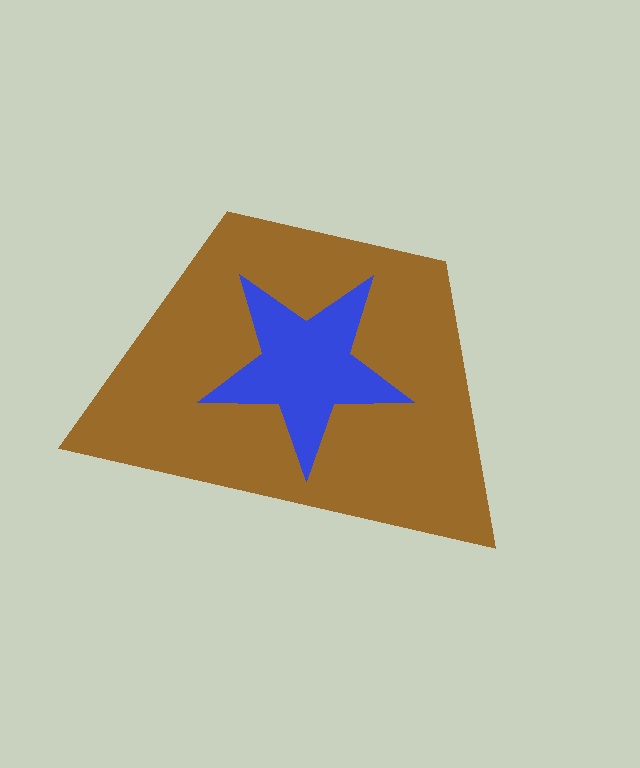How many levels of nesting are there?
2.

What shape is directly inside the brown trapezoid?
The blue star.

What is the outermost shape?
The brown trapezoid.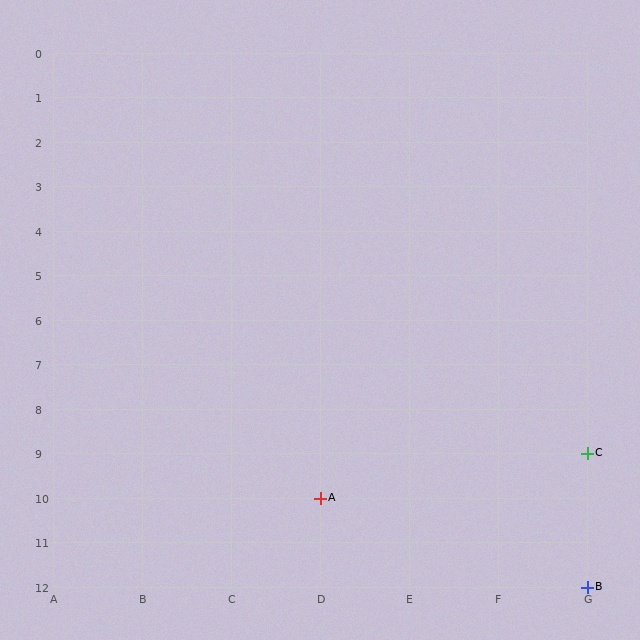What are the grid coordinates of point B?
Point B is at grid coordinates (G, 12).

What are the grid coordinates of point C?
Point C is at grid coordinates (G, 9).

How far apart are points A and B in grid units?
Points A and B are 3 columns and 2 rows apart (about 3.6 grid units diagonally).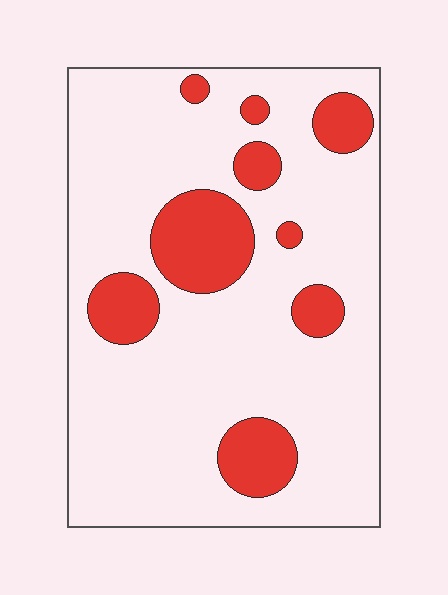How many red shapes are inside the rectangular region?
9.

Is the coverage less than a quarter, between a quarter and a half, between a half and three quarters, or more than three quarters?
Less than a quarter.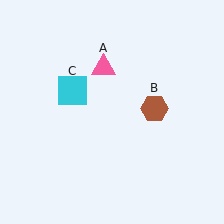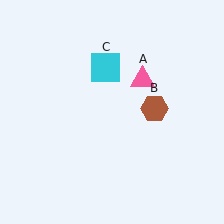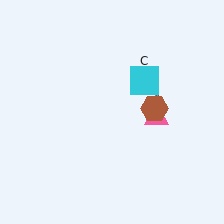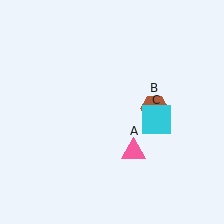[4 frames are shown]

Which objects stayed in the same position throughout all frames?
Brown hexagon (object B) remained stationary.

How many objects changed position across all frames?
2 objects changed position: pink triangle (object A), cyan square (object C).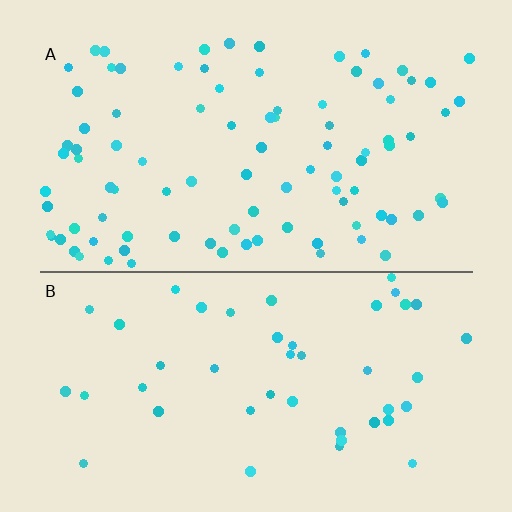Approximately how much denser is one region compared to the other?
Approximately 2.1× — region A over region B.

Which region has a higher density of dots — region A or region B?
A (the top).